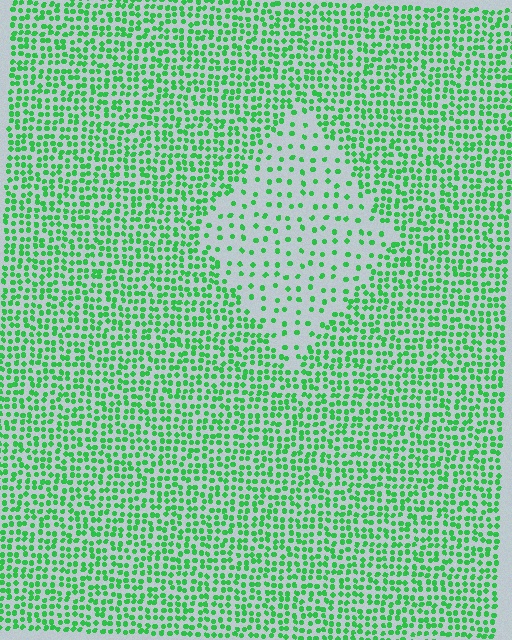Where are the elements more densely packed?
The elements are more densely packed outside the diamond boundary.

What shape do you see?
I see a diamond.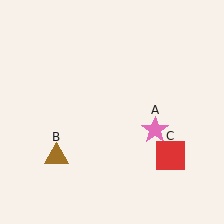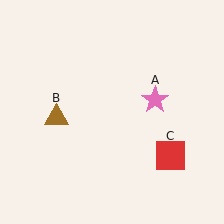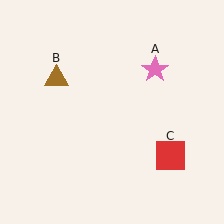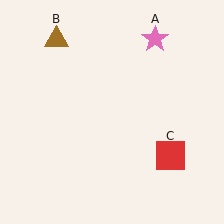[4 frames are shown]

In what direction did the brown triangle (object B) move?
The brown triangle (object B) moved up.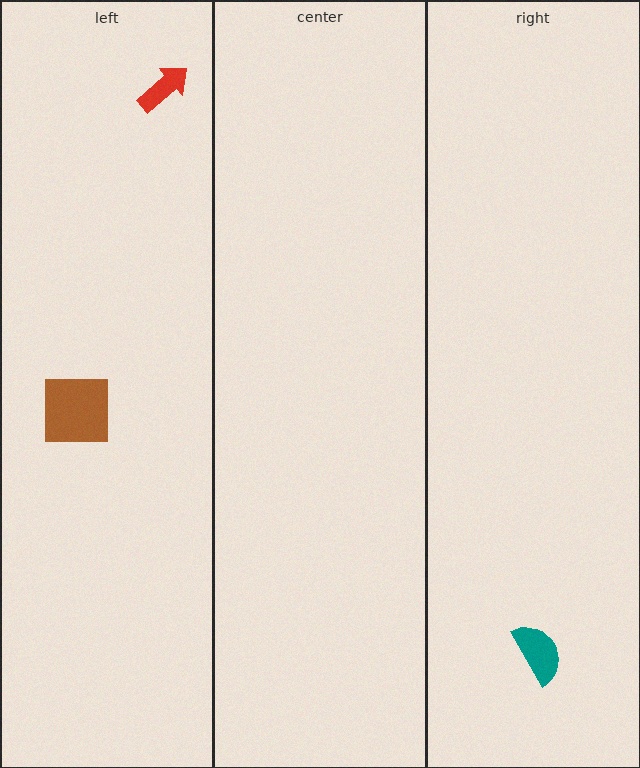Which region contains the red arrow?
The left region.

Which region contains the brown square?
The left region.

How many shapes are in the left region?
2.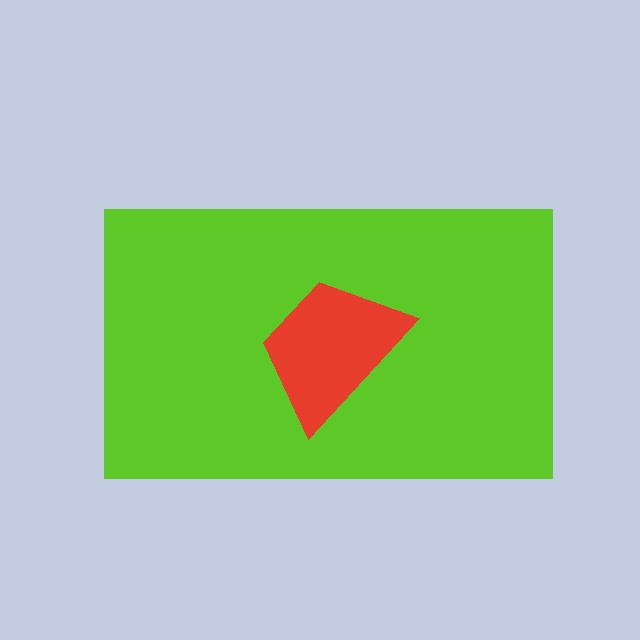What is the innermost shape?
The red trapezoid.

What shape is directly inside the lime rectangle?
The red trapezoid.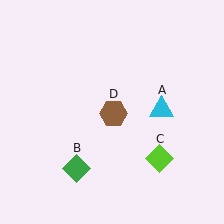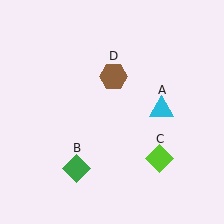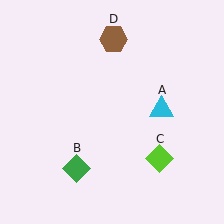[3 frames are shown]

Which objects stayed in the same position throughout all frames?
Cyan triangle (object A) and green diamond (object B) and lime diamond (object C) remained stationary.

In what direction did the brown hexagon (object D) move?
The brown hexagon (object D) moved up.